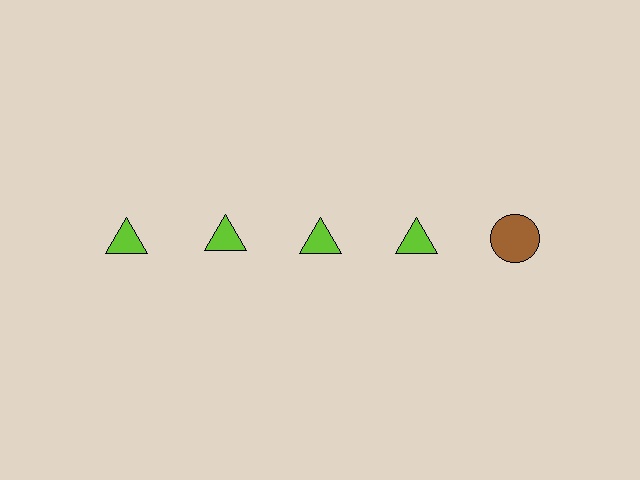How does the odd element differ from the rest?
It differs in both color (brown instead of lime) and shape (circle instead of triangle).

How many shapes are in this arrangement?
There are 5 shapes arranged in a grid pattern.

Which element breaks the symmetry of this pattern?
The brown circle in the top row, rightmost column breaks the symmetry. All other shapes are lime triangles.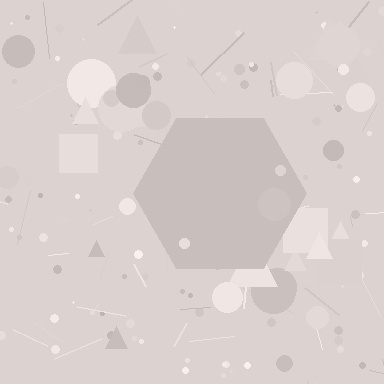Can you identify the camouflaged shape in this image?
The camouflaged shape is a hexagon.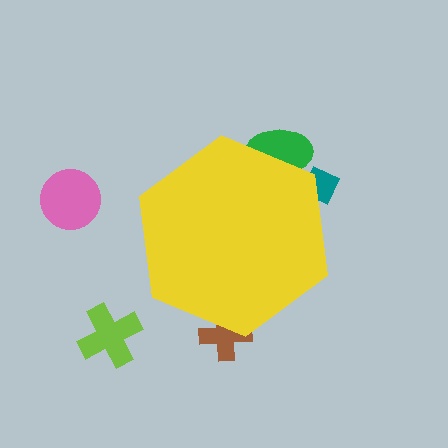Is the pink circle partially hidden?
No, the pink circle is fully visible.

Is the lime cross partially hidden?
No, the lime cross is fully visible.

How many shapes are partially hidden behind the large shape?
3 shapes are partially hidden.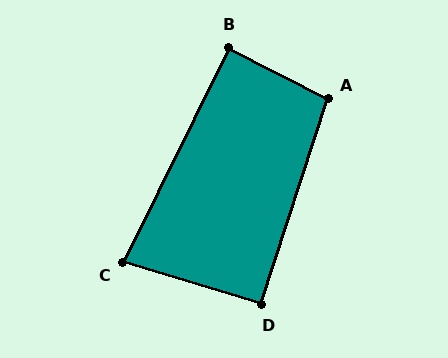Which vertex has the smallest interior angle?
C, at approximately 81 degrees.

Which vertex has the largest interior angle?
A, at approximately 99 degrees.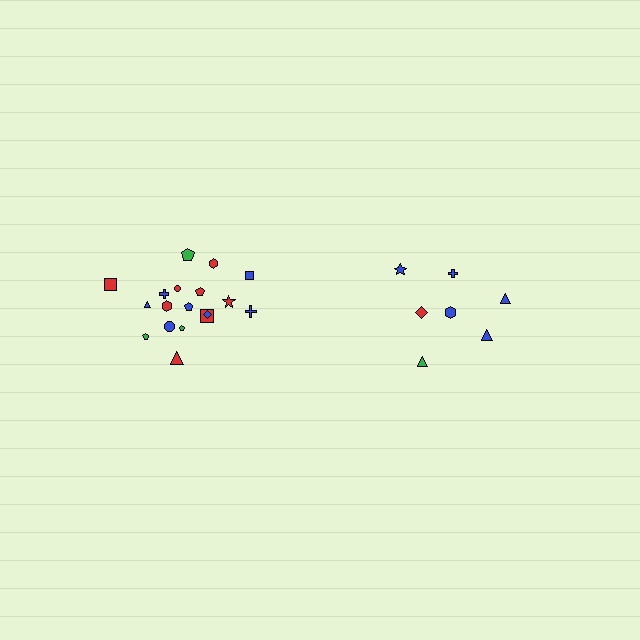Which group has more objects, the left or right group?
The left group.